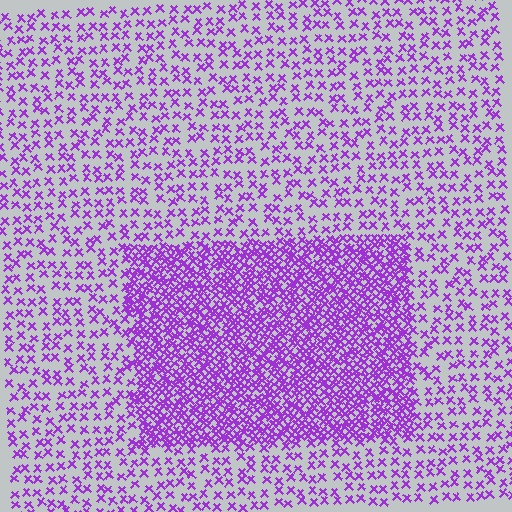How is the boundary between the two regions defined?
The boundary is defined by a change in element density (approximately 2.7x ratio). All elements are the same color, size, and shape.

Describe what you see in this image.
The image contains small purple elements arranged at two different densities. A rectangle-shaped region is visible where the elements are more densely packed than the surrounding area.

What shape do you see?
I see a rectangle.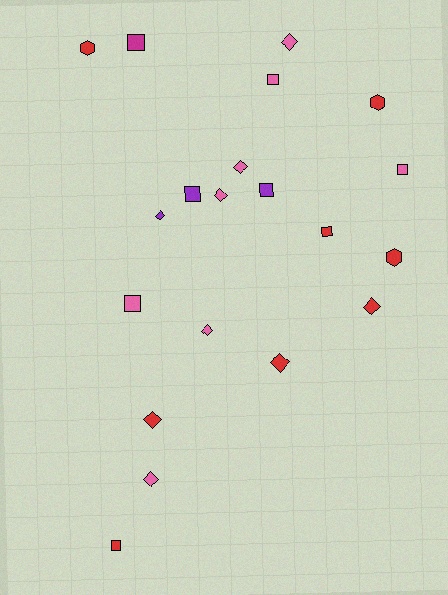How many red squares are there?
There are 2 red squares.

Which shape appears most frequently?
Diamond, with 9 objects.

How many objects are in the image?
There are 20 objects.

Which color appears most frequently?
Red, with 8 objects.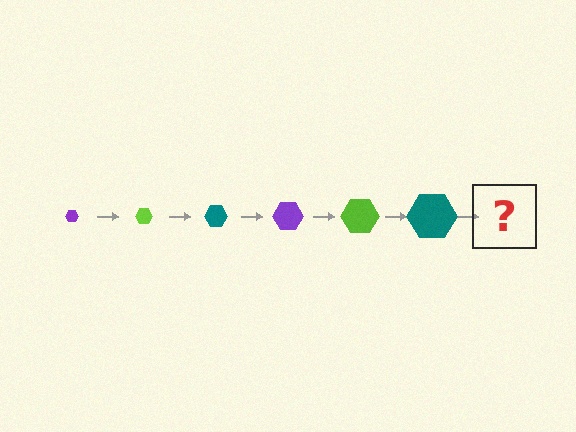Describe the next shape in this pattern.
It should be a purple hexagon, larger than the previous one.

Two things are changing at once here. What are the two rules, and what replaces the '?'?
The two rules are that the hexagon grows larger each step and the color cycles through purple, lime, and teal. The '?' should be a purple hexagon, larger than the previous one.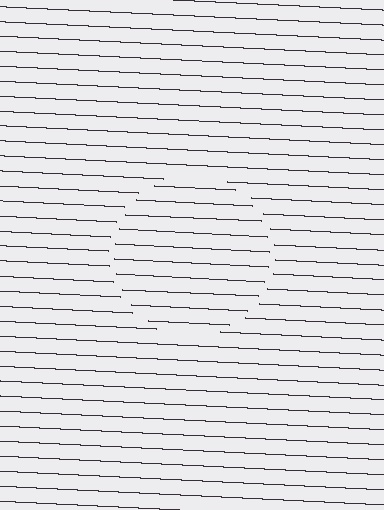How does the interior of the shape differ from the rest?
The interior of the shape contains the same grating, shifted by half a period — the contour is defined by the phase discontinuity where line-ends from the inner and outer gratings abut.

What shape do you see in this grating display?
An illusory circle. The interior of the shape contains the same grating, shifted by half a period — the contour is defined by the phase discontinuity where line-ends from the inner and outer gratings abut.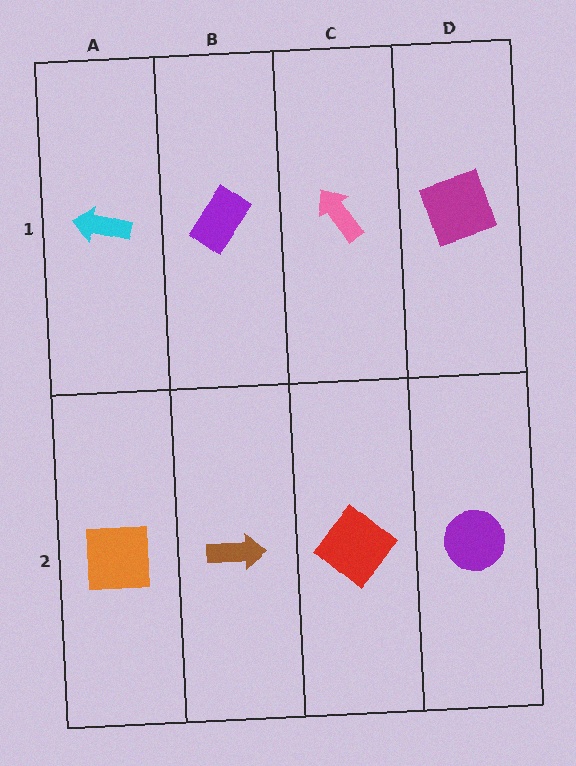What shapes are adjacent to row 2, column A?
A cyan arrow (row 1, column A), a brown arrow (row 2, column B).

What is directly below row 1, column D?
A purple circle.